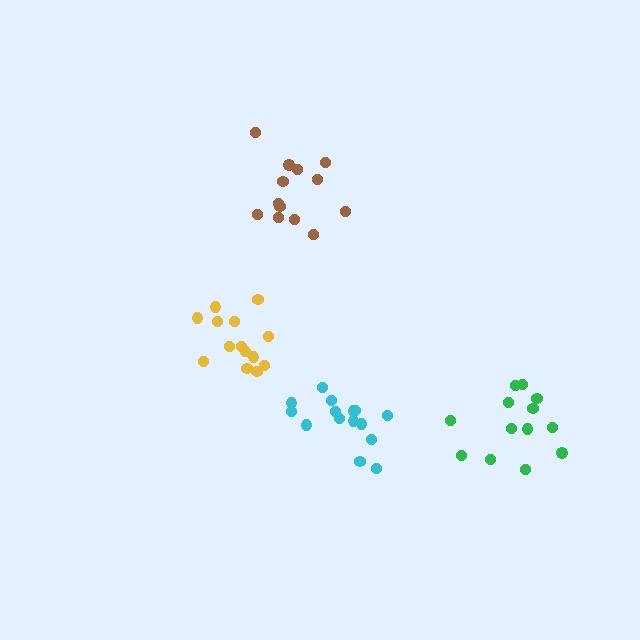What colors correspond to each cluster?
The clusters are colored: yellow, green, cyan, brown.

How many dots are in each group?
Group 1: 14 dots, Group 2: 13 dots, Group 3: 15 dots, Group 4: 13 dots (55 total).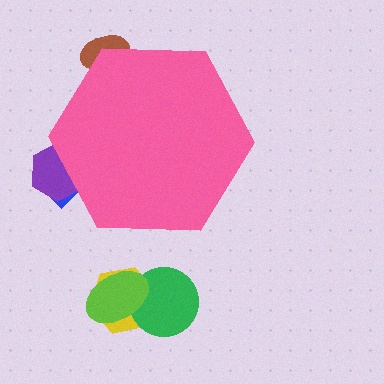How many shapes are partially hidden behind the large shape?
3 shapes are partially hidden.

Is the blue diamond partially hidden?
Yes, the blue diamond is partially hidden behind the pink hexagon.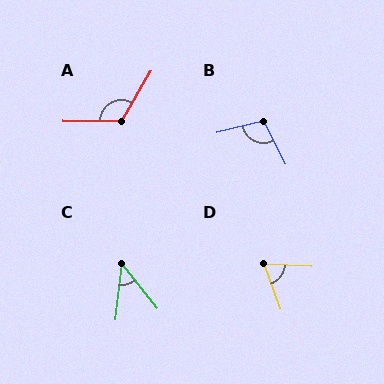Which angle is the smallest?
C, at approximately 45 degrees.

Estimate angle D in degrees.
Approximately 67 degrees.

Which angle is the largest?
A, at approximately 119 degrees.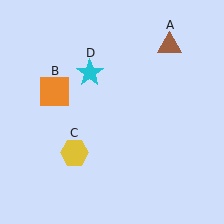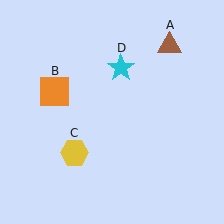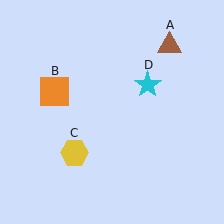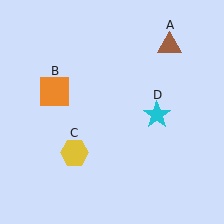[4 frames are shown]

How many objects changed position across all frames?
1 object changed position: cyan star (object D).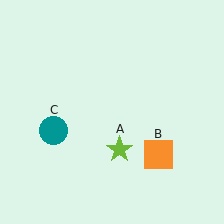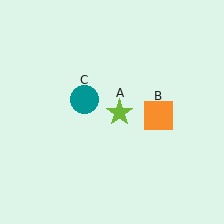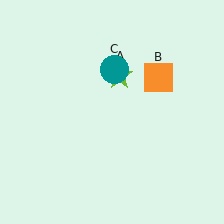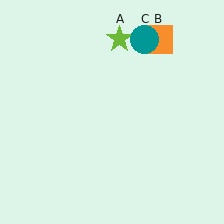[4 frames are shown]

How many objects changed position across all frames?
3 objects changed position: lime star (object A), orange square (object B), teal circle (object C).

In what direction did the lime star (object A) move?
The lime star (object A) moved up.